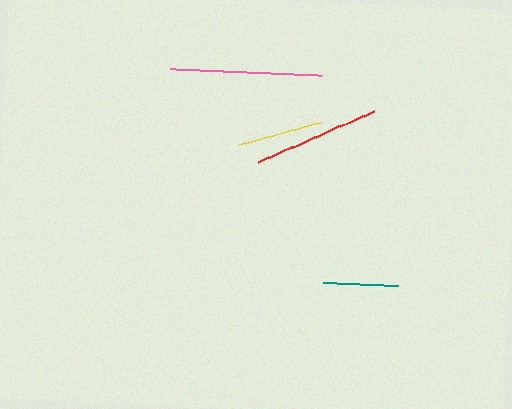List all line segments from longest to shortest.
From longest to shortest: pink, red, yellow, teal.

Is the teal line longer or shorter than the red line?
The red line is longer than the teal line.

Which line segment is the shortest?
The teal line is the shortest at approximately 74 pixels.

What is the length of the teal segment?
The teal segment is approximately 74 pixels long.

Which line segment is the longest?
The pink line is the longest at approximately 151 pixels.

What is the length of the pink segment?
The pink segment is approximately 151 pixels long.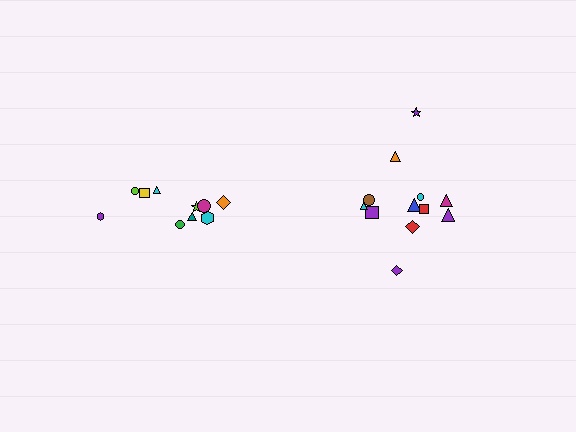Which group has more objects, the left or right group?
The right group.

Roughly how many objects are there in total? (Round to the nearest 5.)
Roughly 20 objects in total.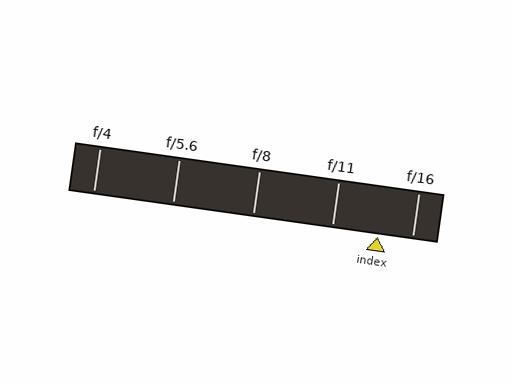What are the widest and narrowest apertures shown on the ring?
The widest aperture shown is f/4 and the narrowest is f/16.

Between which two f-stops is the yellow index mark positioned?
The index mark is between f/11 and f/16.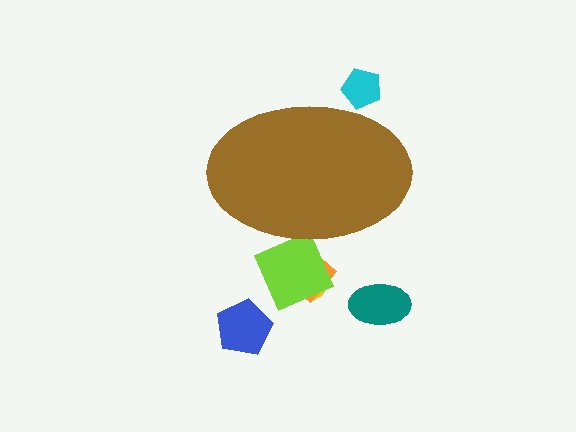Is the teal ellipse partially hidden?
No, the teal ellipse is fully visible.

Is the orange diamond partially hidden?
Yes, the orange diamond is partially hidden behind the brown ellipse.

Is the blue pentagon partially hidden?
No, the blue pentagon is fully visible.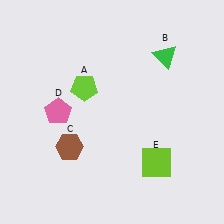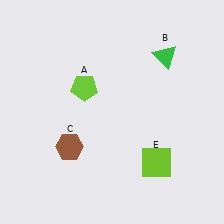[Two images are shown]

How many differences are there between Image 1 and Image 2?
There is 1 difference between the two images.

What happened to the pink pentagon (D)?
The pink pentagon (D) was removed in Image 2. It was in the top-left area of Image 1.